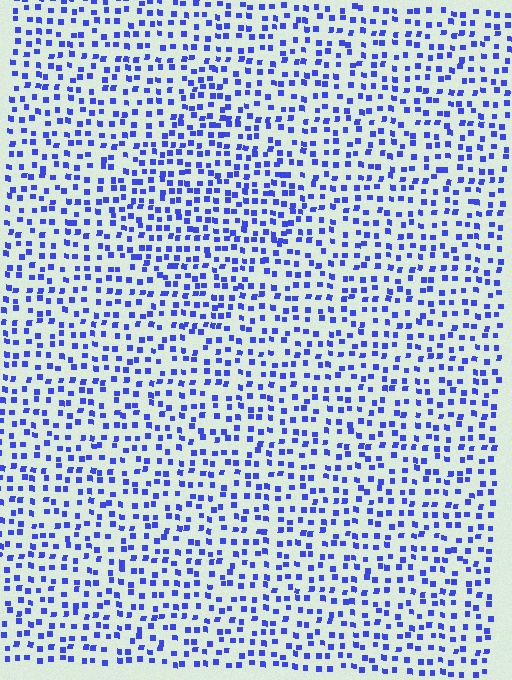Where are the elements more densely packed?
The elements are more densely packed inside the diamond boundary.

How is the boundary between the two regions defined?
The boundary is defined by a change in element density (approximately 1.4x ratio). All elements are the same color, size, and shape.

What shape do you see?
I see a diamond.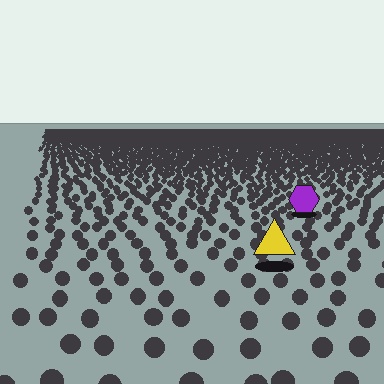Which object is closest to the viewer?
The yellow triangle is closest. The texture marks near it are larger and more spread out.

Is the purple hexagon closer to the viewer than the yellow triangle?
No. The yellow triangle is closer — you can tell from the texture gradient: the ground texture is coarser near it.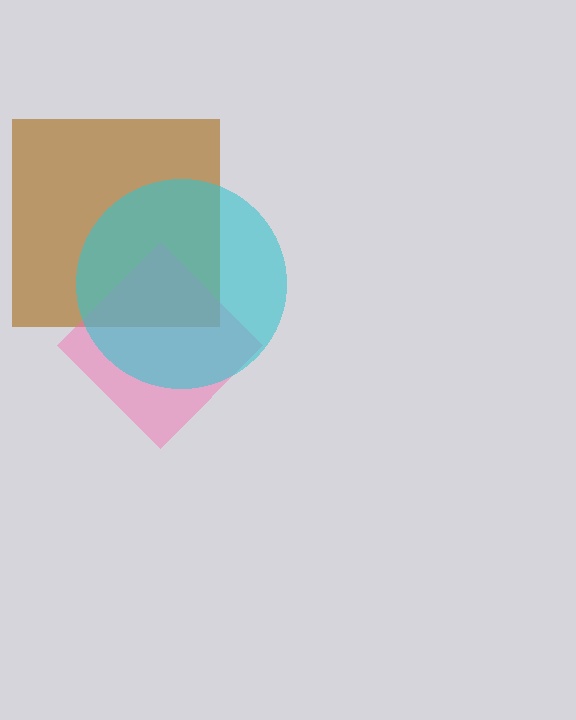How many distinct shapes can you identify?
There are 3 distinct shapes: a brown square, a pink diamond, a cyan circle.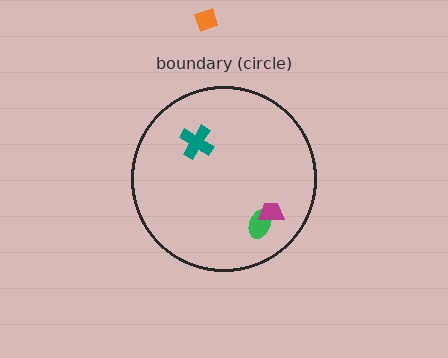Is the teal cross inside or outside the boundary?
Inside.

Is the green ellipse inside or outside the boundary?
Inside.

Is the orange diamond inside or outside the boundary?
Outside.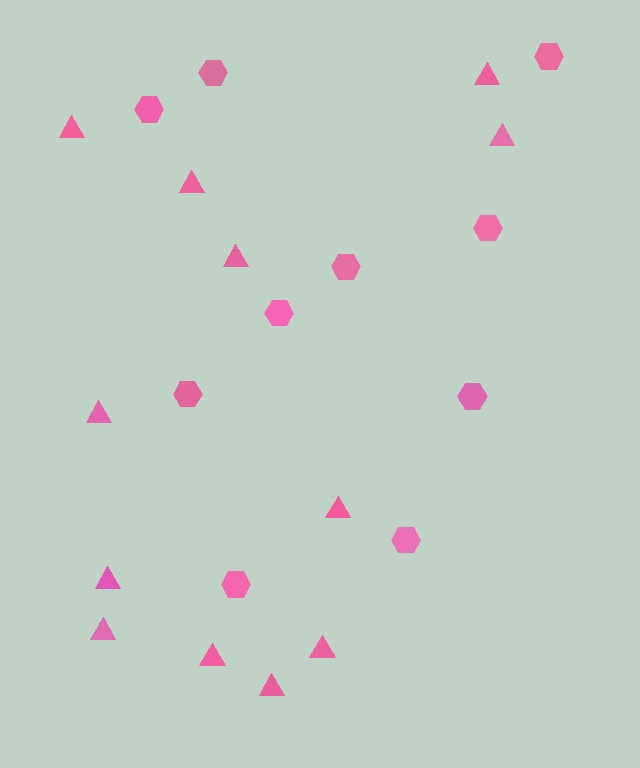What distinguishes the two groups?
There are 2 groups: one group of hexagons (10) and one group of triangles (12).